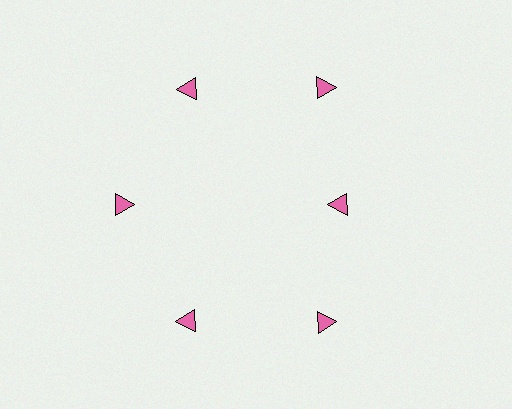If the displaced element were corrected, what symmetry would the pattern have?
It would have 6-fold rotational symmetry — the pattern would map onto itself every 60 degrees.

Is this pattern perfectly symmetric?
No. The 6 pink triangles are arranged in a ring, but one element near the 3 o'clock position is pulled inward toward the center, breaking the 6-fold rotational symmetry.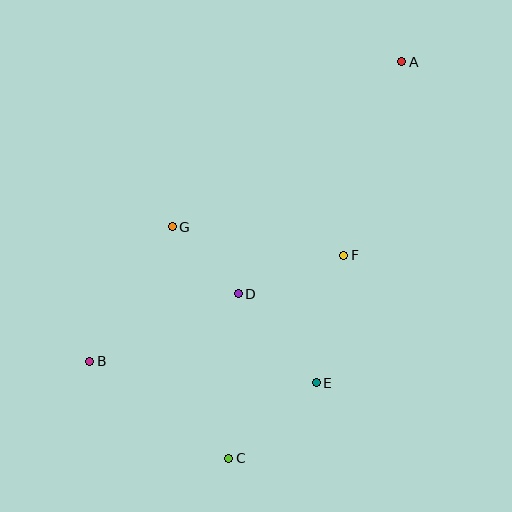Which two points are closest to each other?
Points D and G are closest to each other.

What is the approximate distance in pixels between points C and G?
The distance between C and G is approximately 239 pixels.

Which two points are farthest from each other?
Points A and C are farthest from each other.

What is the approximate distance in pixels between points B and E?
The distance between B and E is approximately 228 pixels.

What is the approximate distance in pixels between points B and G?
The distance between B and G is approximately 158 pixels.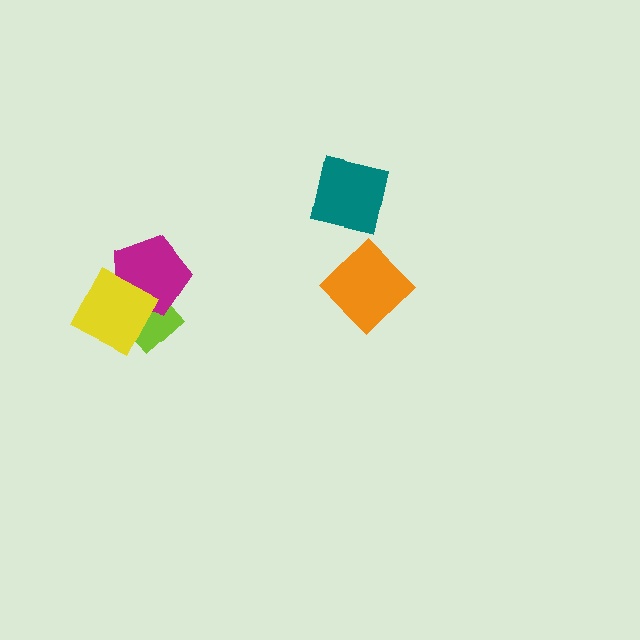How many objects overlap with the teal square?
0 objects overlap with the teal square.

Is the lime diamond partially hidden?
Yes, it is partially covered by another shape.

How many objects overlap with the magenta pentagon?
2 objects overlap with the magenta pentagon.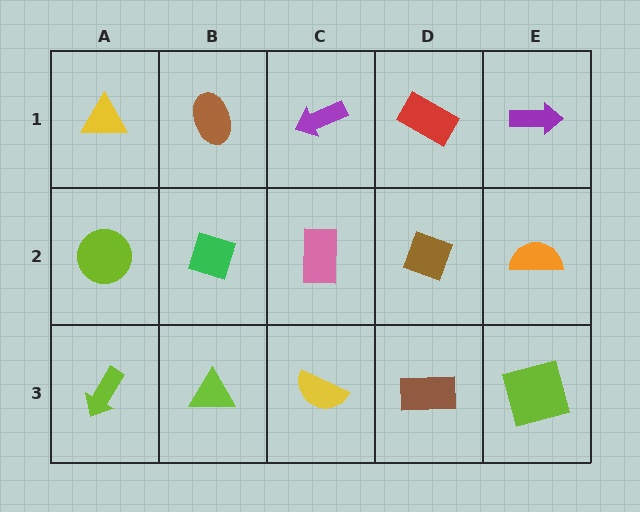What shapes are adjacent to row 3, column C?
A pink rectangle (row 2, column C), a lime triangle (row 3, column B), a brown rectangle (row 3, column D).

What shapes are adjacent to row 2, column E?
A purple arrow (row 1, column E), a lime square (row 3, column E), a brown diamond (row 2, column D).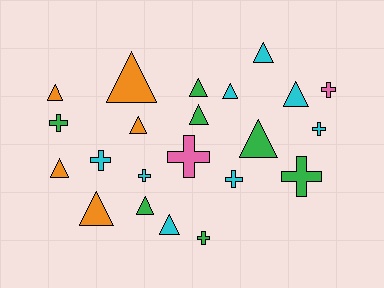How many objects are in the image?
There are 22 objects.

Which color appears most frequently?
Cyan, with 8 objects.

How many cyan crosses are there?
There are 4 cyan crosses.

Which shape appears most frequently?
Triangle, with 13 objects.